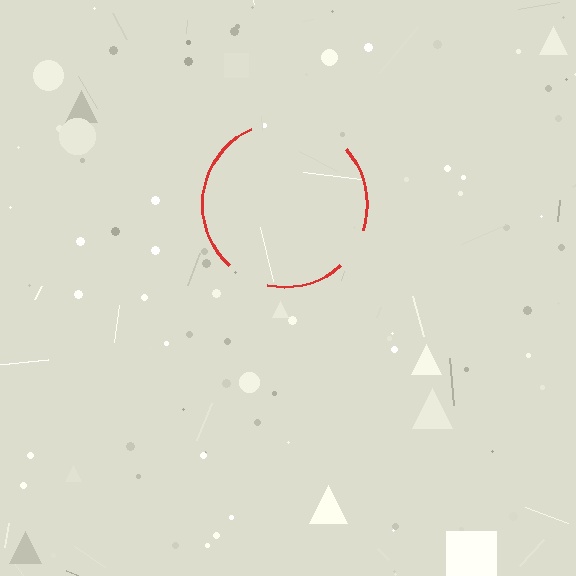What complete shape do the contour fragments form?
The contour fragments form a circle.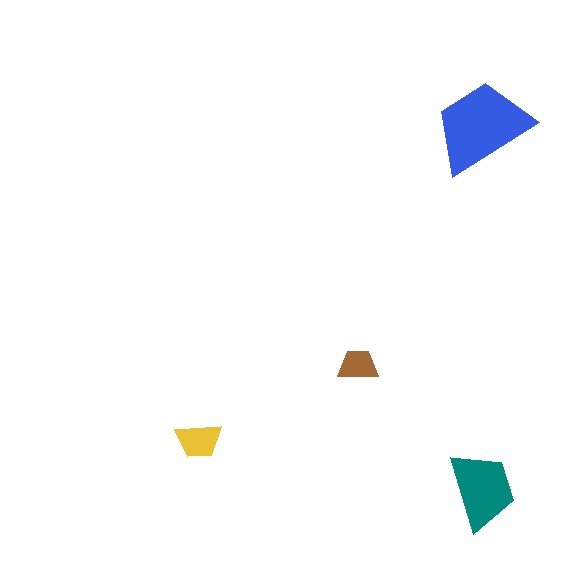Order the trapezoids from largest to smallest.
the blue one, the teal one, the yellow one, the brown one.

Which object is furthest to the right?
The teal trapezoid is rightmost.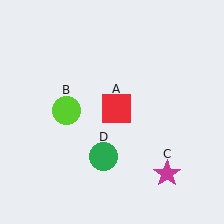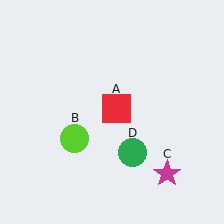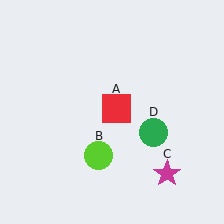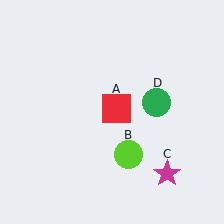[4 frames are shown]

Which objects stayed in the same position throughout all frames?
Red square (object A) and magenta star (object C) remained stationary.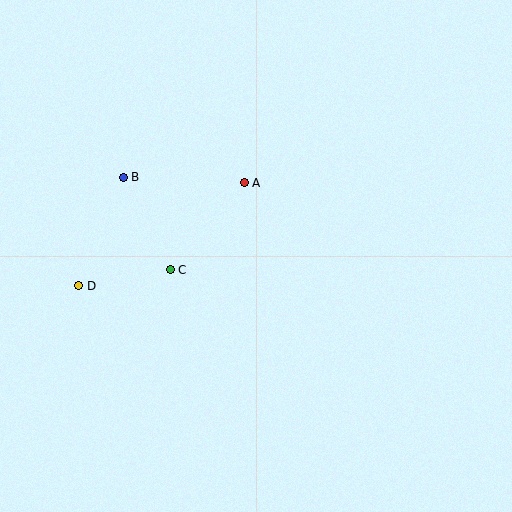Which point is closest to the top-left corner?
Point B is closest to the top-left corner.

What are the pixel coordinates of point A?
Point A is at (244, 183).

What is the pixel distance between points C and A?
The distance between C and A is 114 pixels.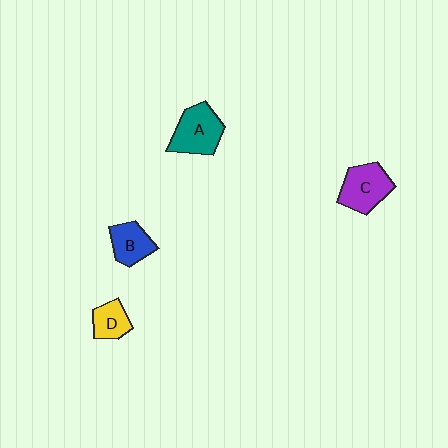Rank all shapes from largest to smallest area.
From largest to smallest: A (teal), C (purple), B (blue), D (yellow).